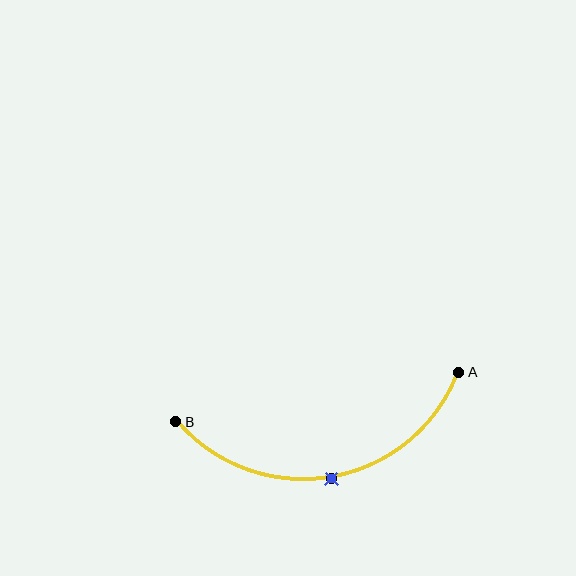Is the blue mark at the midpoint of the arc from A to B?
Yes. The blue mark lies on the arc at equal arc-length from both A and B — it is the arc midpoint.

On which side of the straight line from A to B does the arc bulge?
The arc bulges below the straight line connecting A and B.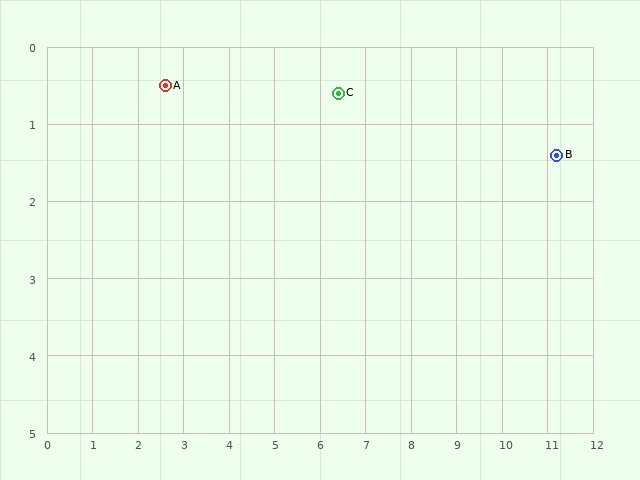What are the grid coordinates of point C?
Point C is at approximately (6.4, 0.6).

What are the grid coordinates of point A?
Point A is at approximately (2.6, 0.5).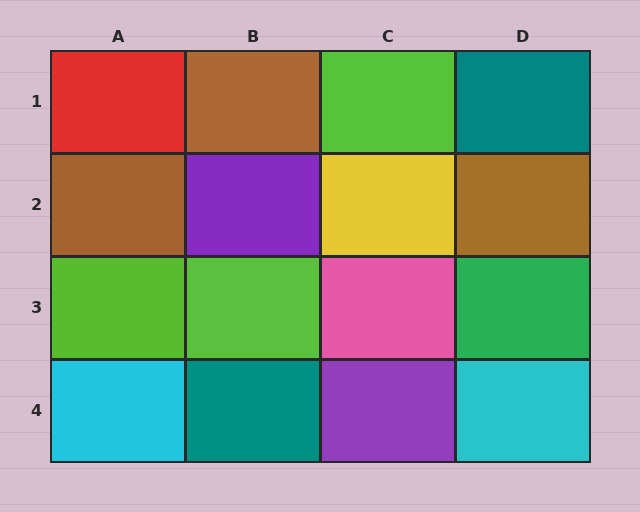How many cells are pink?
1 cell is pink.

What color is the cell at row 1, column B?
Brown.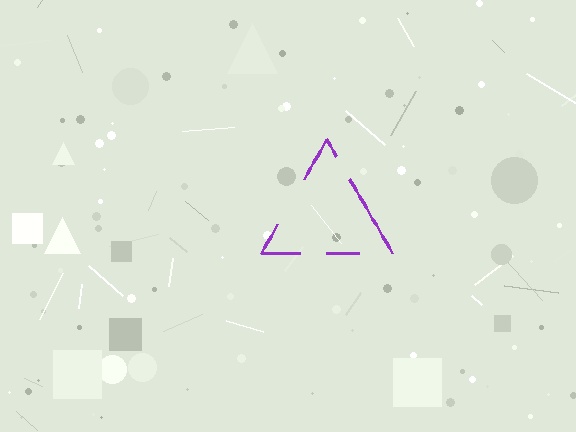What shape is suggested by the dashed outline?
The dashed outline suggests a triangle.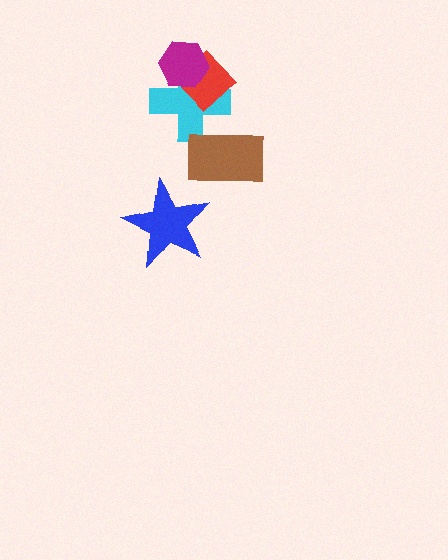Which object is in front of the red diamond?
The magenta hexagon is in front of the red diamond.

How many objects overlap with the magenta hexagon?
2 objects overlap with the magenta hexagon.